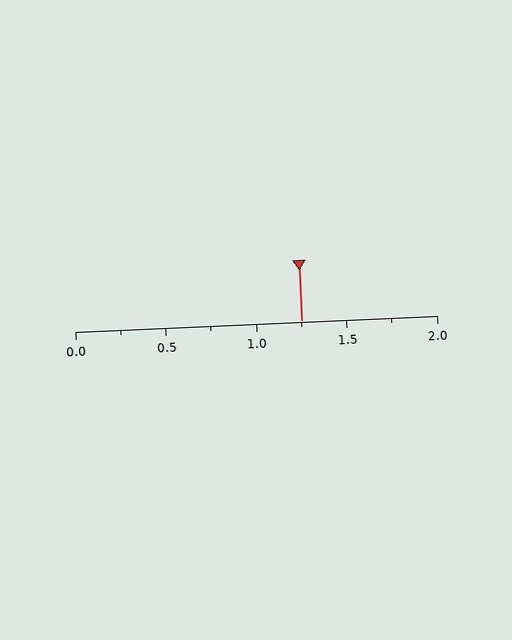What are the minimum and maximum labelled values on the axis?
The axis runs from 0.0 to 2.0.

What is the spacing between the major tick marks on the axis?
The major ticks are spaced 0.5 apart.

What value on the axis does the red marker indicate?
The marker indicates approximately 1.25.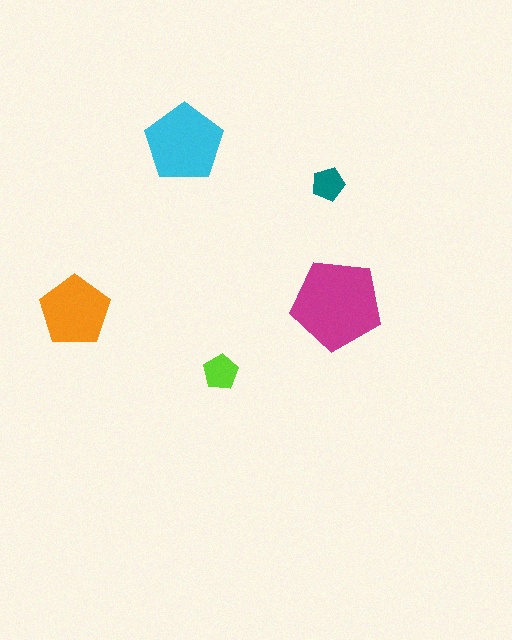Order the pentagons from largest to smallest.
the magenta one, the cyan one, the orange one, the lime one, the teal one.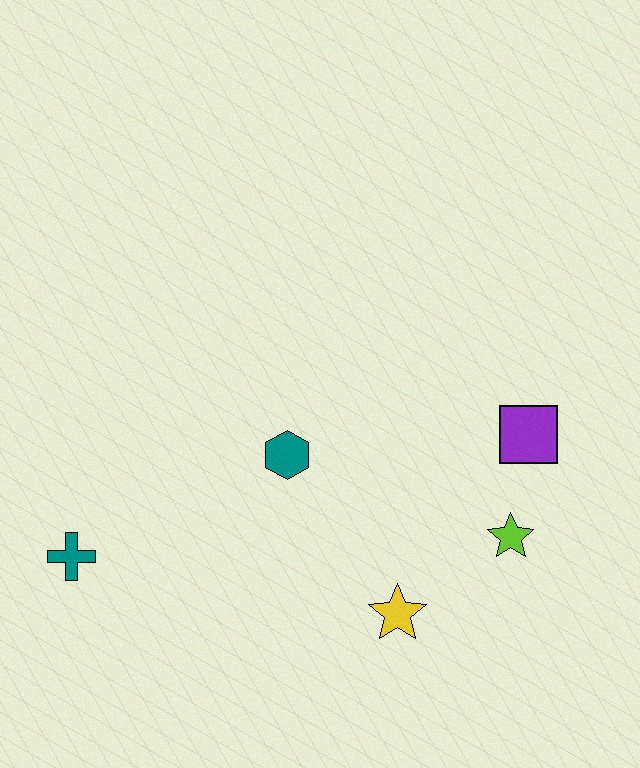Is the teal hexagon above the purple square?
No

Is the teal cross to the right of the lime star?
No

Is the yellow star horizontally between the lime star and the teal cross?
Yes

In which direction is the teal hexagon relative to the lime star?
The teal hexagon is to the left of the lime star.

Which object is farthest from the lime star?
The teal cross is farthest from the lime star.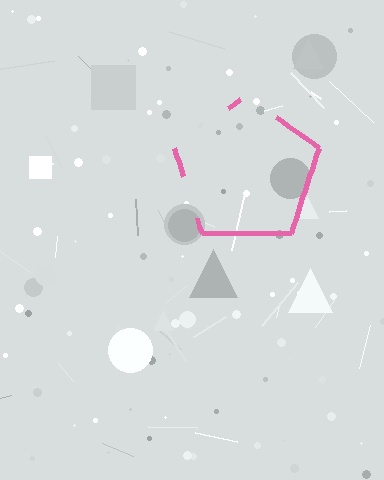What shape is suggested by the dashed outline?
The dashed outline suggests a pentagon.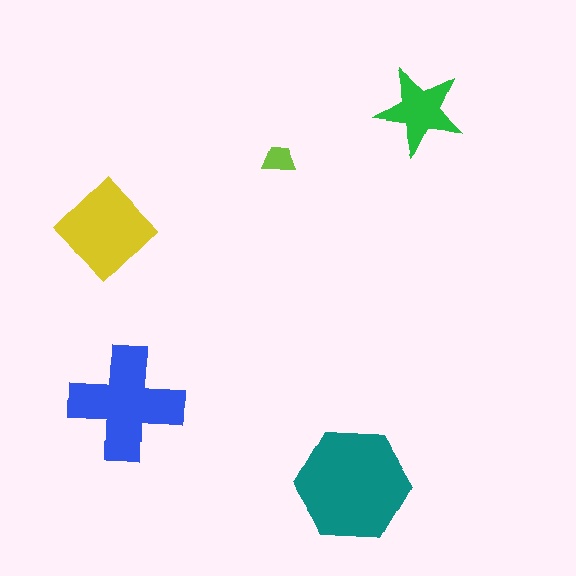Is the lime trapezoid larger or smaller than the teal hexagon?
Smaller.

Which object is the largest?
The teal hexagon.